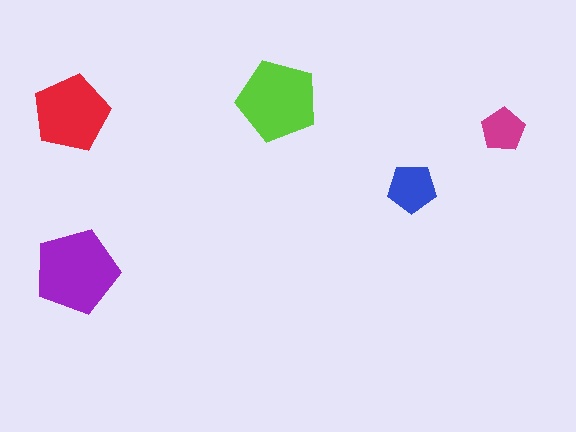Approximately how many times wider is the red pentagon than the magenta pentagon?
About 2 times wider.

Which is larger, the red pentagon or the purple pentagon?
The purple one.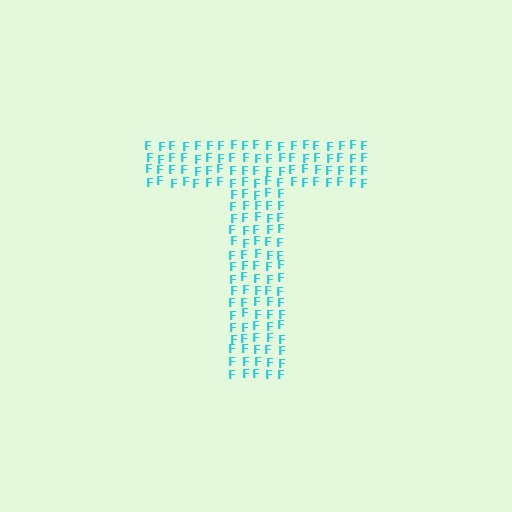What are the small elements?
The small elements are letter F's.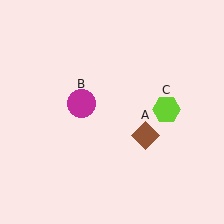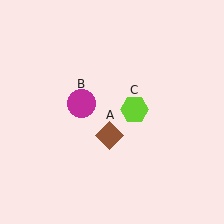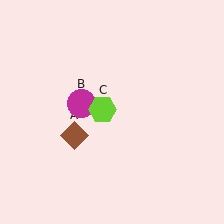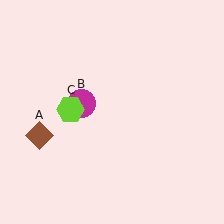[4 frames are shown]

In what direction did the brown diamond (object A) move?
The brown diamond (object A) moved left.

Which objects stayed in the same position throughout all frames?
Magenta circle (object B) remained stationary.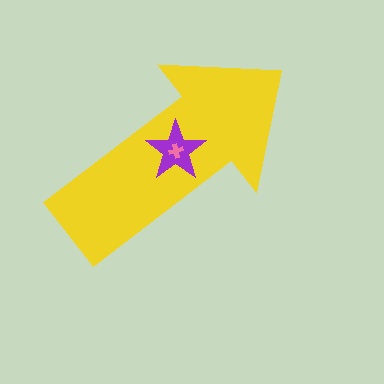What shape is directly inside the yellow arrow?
The purple star.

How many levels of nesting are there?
3.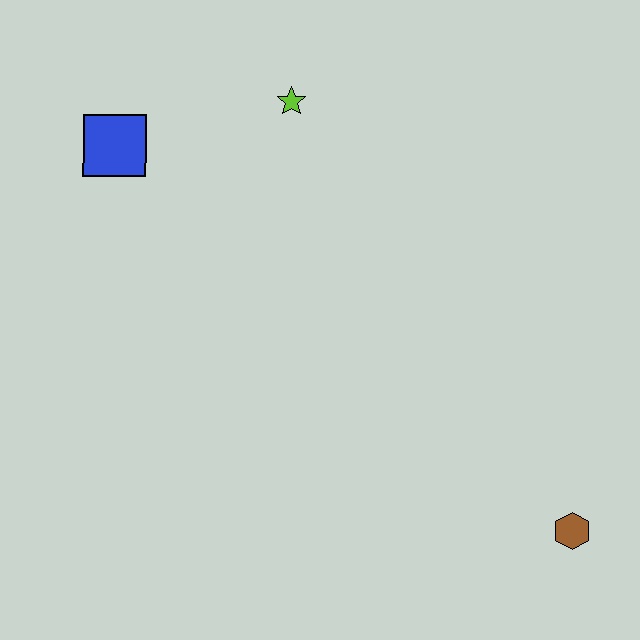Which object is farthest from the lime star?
The brown hexagon is farthest from the lime star.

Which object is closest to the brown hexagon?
The lime star is closest to the brown hexagon.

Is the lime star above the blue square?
Yes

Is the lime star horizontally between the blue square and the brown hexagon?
Yes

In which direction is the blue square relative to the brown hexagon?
The blue square is to the left of the brown hexagon.